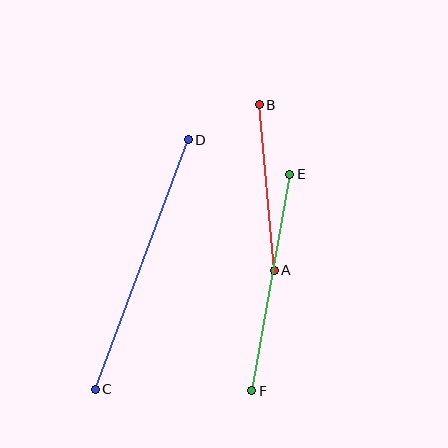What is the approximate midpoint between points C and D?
The midpoint is at approximately (142, 264) pixels.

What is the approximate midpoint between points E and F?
The midpoint is at approximately (271, 283) pixels.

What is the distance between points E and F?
The distance is approximately 220 pixels.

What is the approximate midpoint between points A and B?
The midpoint is at approximately (267, 187) pixels.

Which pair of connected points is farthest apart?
Points C and D are farthest apart.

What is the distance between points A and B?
The distance is approximately 166 pixels.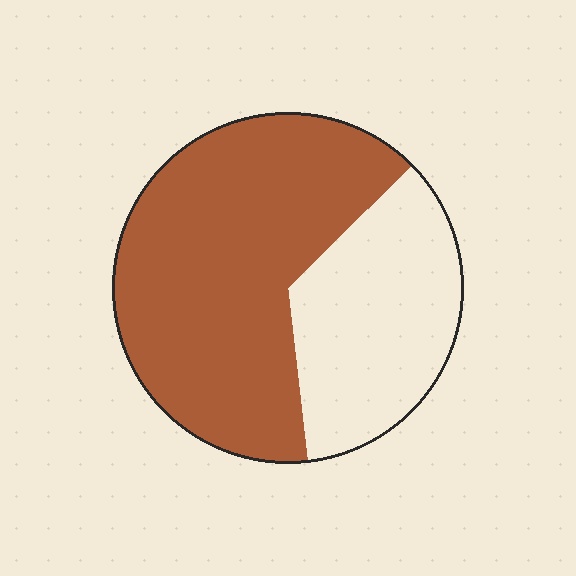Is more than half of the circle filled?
Yes.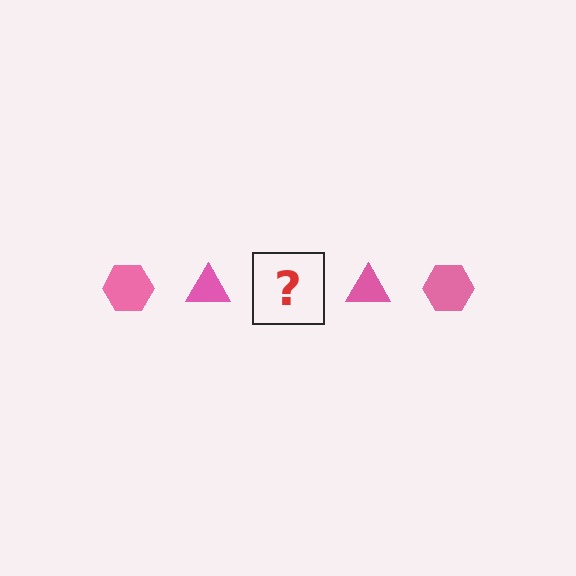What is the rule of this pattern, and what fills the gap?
The rule is that the pattern cycles through hexagon, triangle shapes in pink. The gap should be filled with a pink hexagon.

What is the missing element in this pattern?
The missing element is a pink hexagon.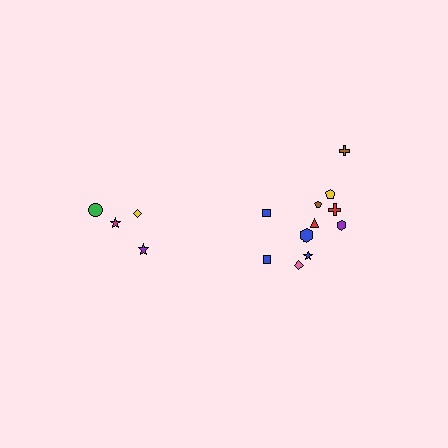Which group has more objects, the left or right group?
The right group.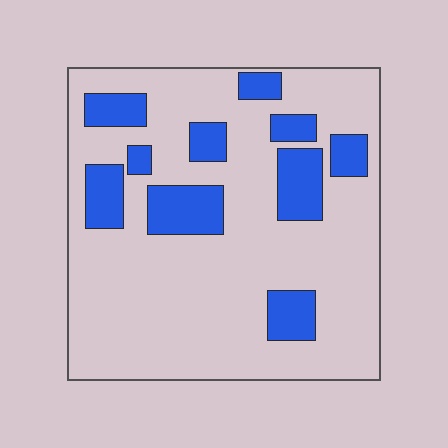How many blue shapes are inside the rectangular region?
10.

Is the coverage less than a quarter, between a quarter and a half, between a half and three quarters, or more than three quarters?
Less than a quarter.